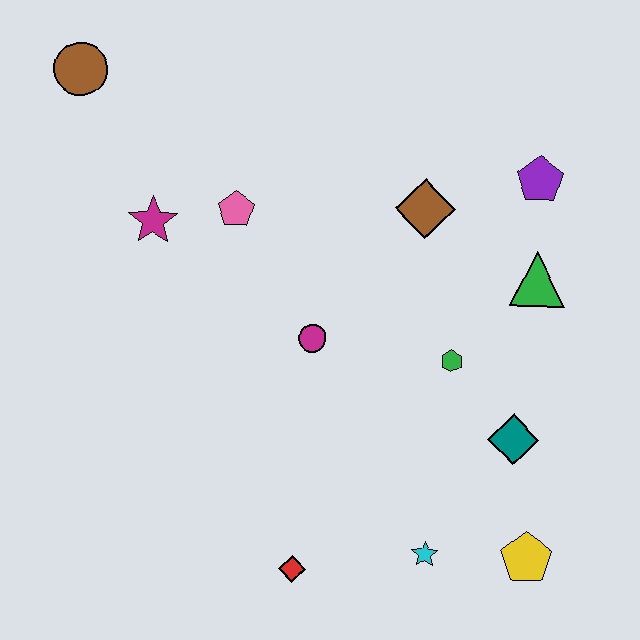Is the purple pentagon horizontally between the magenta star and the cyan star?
No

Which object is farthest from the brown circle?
The yellow pentagon is farthest from the brown circle.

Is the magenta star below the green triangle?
No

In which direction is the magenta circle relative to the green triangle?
The magenta circle is to the left of the green triangle.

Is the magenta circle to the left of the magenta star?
No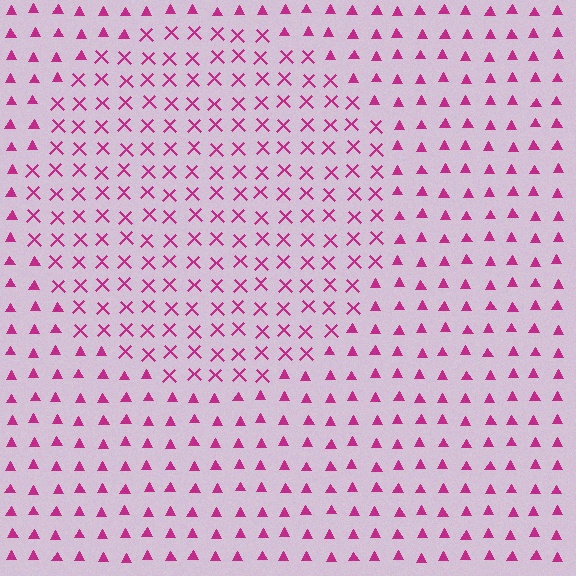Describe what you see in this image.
The image is filled with small magenta elements arranged in a uniform grid. A circle-shaped region contains X marks, while the surrounding area contains triangles. The boundary is defined purely by the change in element shape.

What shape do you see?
I see a circle.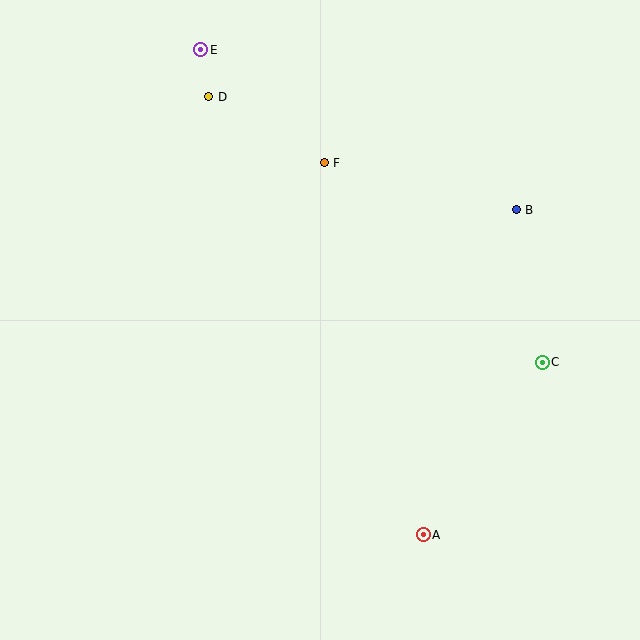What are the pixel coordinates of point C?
Point C is at (542, 362).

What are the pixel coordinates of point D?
Point D is at (209, 97).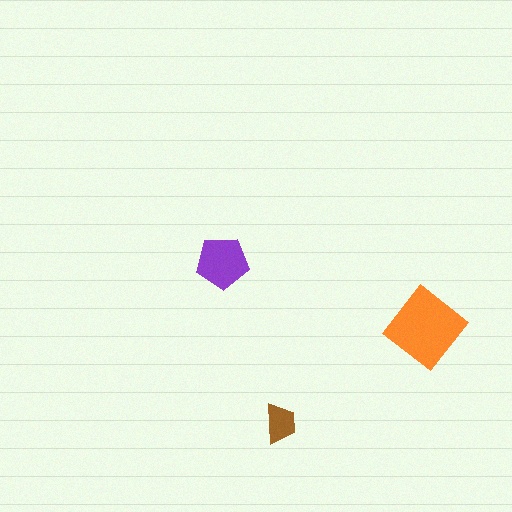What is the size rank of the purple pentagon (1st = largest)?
2nd.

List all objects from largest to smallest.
The orange diamond, the purple pentagon, the brown trapezoid.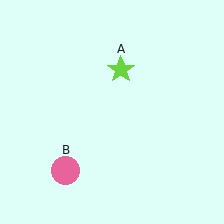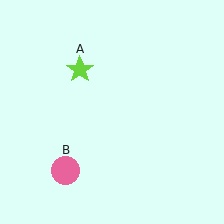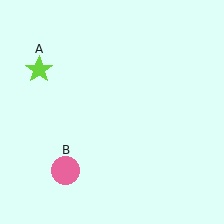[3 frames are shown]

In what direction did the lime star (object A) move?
The lime star (object A) moved left.